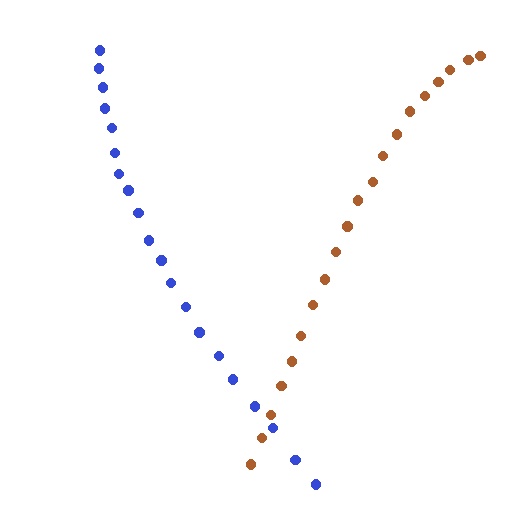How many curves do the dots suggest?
There are 2 distinct paths.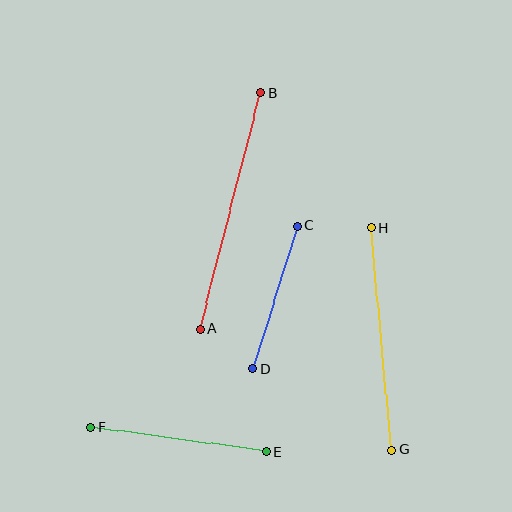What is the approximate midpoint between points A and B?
The midpoint is at approximately (230, 211) pixels.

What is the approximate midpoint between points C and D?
The midpoint is at approximately (275, 297) pixels.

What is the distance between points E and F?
The distance is approximately 177 pixels.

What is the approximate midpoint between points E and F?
The midpoint is at approximately (179, 439) pixels.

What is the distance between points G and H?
The distance is approximately 223 pixels.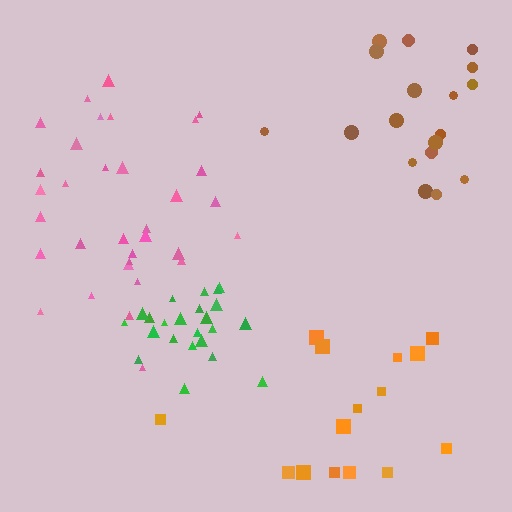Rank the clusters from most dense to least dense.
green, pink, brown, orange.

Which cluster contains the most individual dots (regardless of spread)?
Pink (33).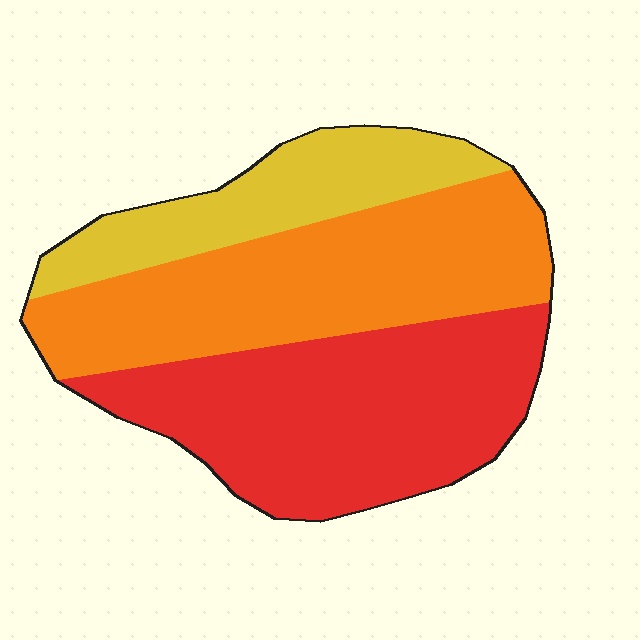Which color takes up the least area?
Yellow, at roughly 20%.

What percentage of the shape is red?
Red covers about 40% of the shape.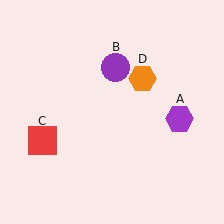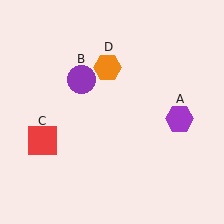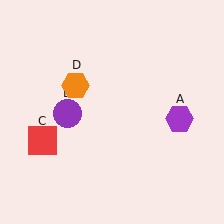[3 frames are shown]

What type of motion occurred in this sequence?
The purple circle (object B), orange hexagon (object D) rotated counterclockwise around the center of the scene.